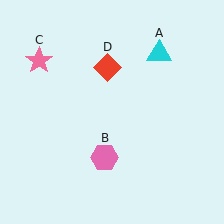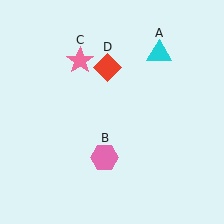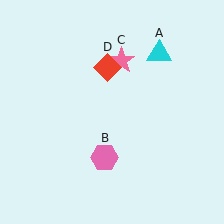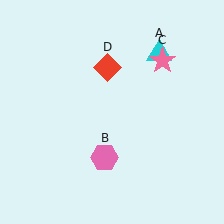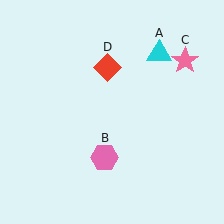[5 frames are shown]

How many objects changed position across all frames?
1 object changed position: pink star (object C).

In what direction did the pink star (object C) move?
The pink star (object C) moved right.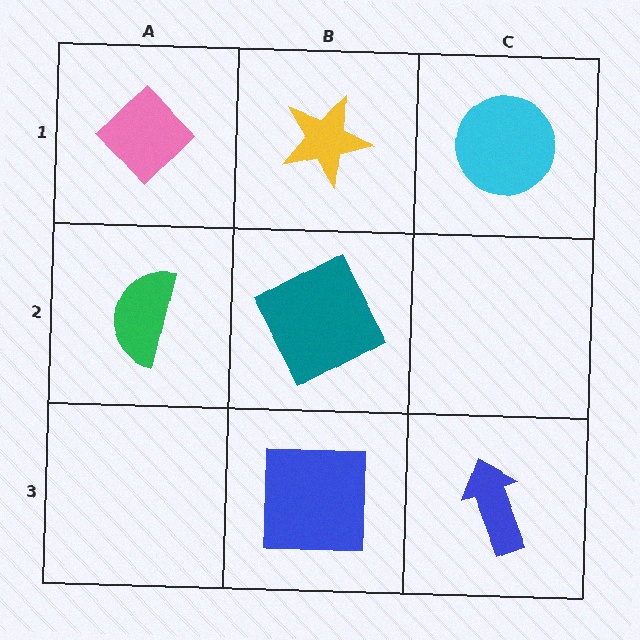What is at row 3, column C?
A blue arrow.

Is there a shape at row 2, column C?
No, that cell is empty.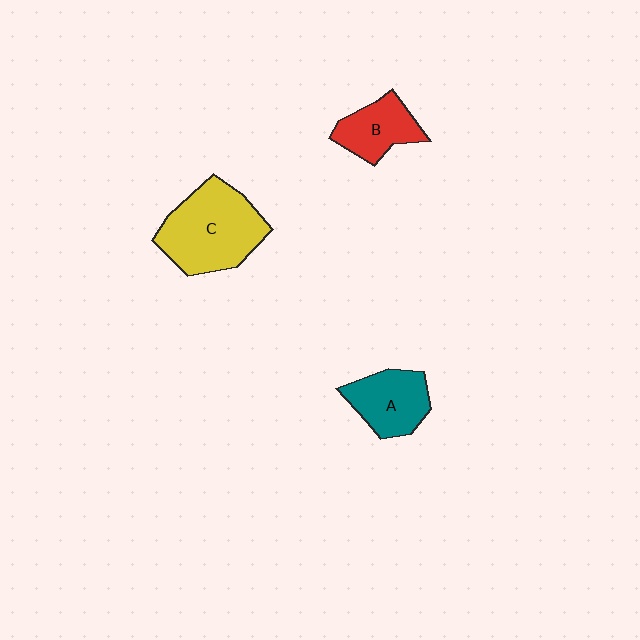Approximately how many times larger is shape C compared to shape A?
Approximately 1.6 times.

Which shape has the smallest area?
Shape B (red).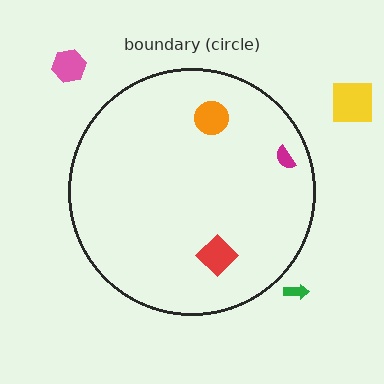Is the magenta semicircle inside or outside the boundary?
Inside.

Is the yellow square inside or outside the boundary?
Outside.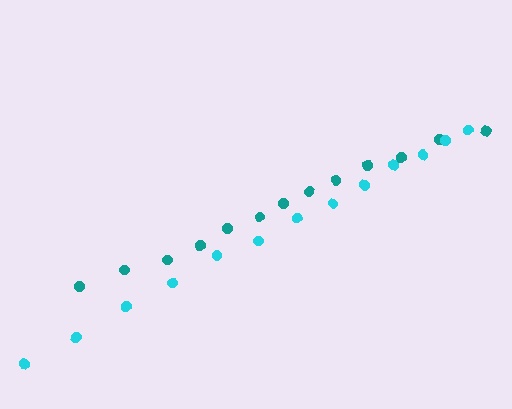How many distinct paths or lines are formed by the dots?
There are 2 distinct paths.